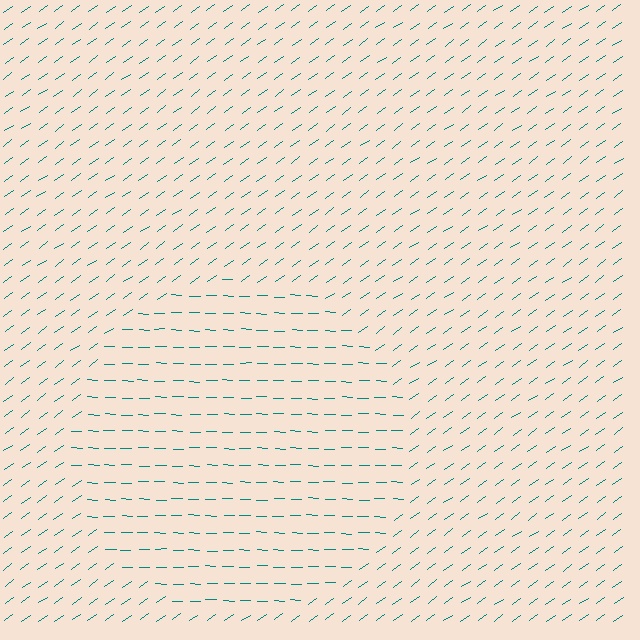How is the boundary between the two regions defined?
The boundary is defined purely by a change in line orientation (approximately 37 degrees difference). All lines are the same color and thickness.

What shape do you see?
I see a circle.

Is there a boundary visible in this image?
Yes, there is a texture boundary formed by a change in line orientation.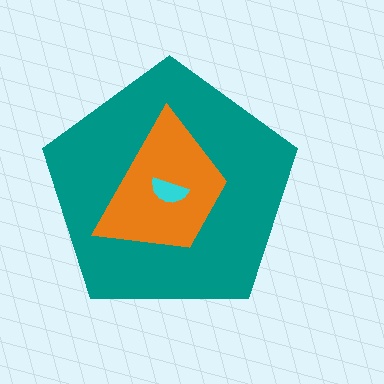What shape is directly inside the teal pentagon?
The orange trapezoid.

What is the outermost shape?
The teal pentagon.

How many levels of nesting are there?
3.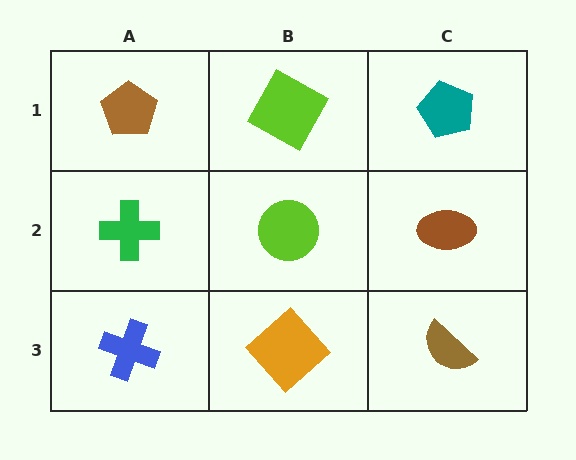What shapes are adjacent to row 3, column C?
A brown ellipse (row 2, column C), an orange diamond (row 3, column B).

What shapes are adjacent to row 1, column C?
A brown ellipse (row 2, column C), a lime square (row 1, column B).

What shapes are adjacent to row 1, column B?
A lime circle (row 2, column B), a brown pentagon (row 1, column A), a teal pentagon (row 1, column C).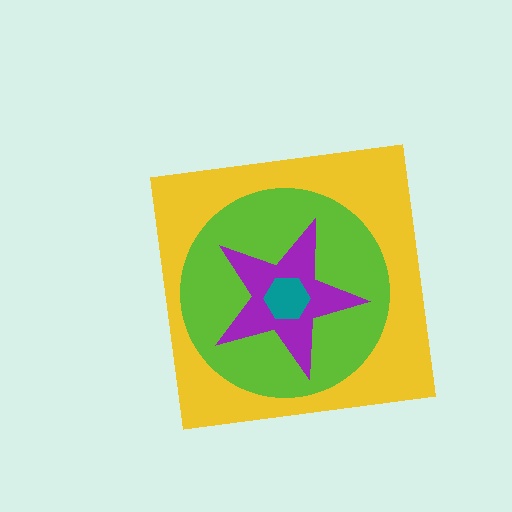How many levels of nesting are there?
4.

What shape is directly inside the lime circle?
The purple star.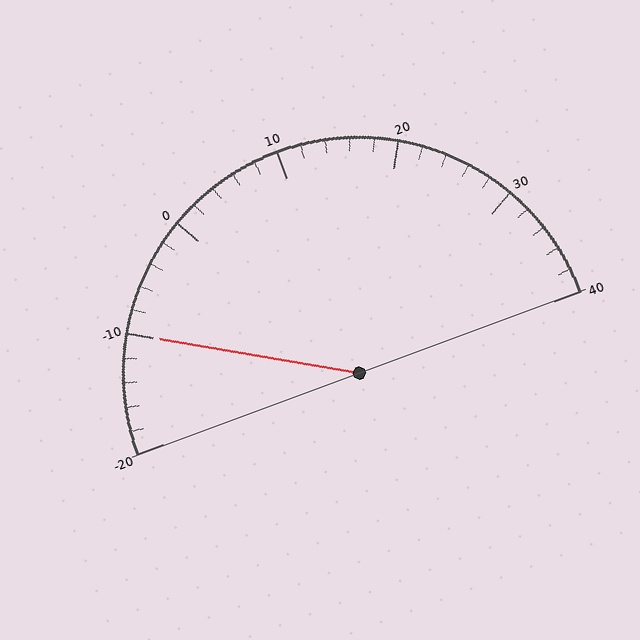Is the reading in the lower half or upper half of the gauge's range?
The reading is in the lower half of the range (-20 to 40).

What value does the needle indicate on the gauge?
The needle indicates approximately -10.